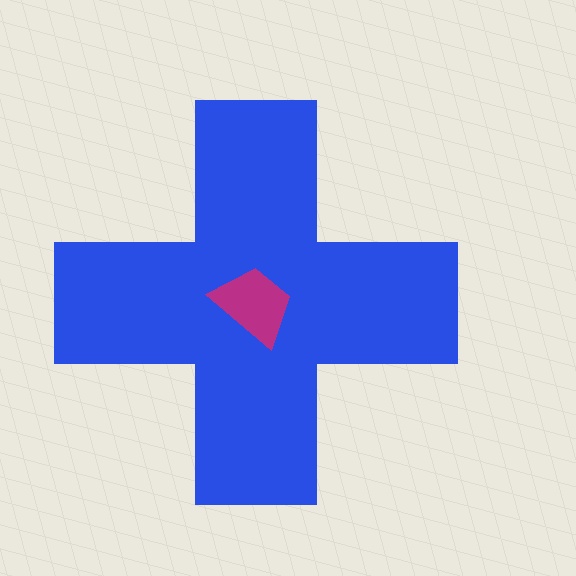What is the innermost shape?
The magenta trapezoid.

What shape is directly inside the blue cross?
The magenta trapezoid.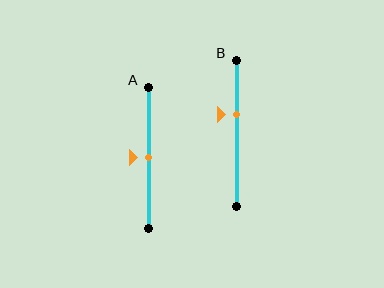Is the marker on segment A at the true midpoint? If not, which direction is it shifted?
Yes, the marker on segment A is at the true midpoint.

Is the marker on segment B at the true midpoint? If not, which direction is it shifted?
No, the marker on segment B is shifted upward by about 13% of the segment length.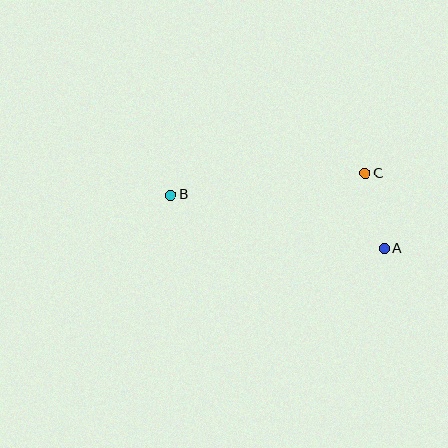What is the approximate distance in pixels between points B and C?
The distance between B and C is approximately 196 pixels.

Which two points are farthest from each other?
Points A and B are farthest from each other.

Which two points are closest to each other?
Points A and C are closest to each other.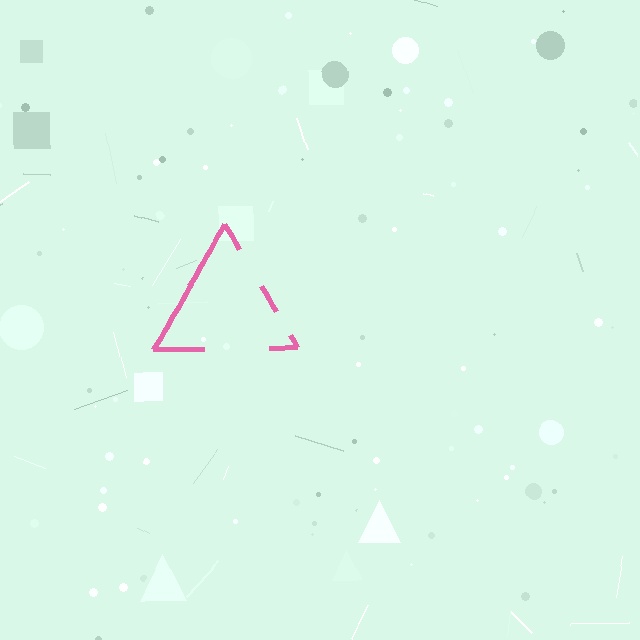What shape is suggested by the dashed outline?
The dashed outline suggests a triangle.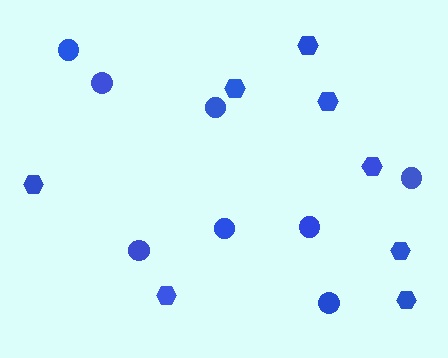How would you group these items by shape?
There are 2 groups: one group of circles (8) and one group of hexagons (8).